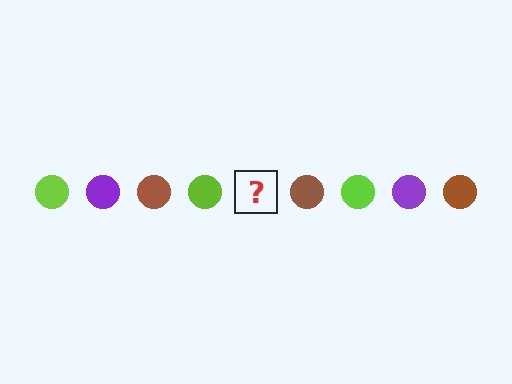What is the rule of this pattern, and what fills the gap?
The rule is that the pattern cycles through lime, purple, brown circles. The gap should be filled with a purple circle.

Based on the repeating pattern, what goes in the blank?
The blank should be a purple circle.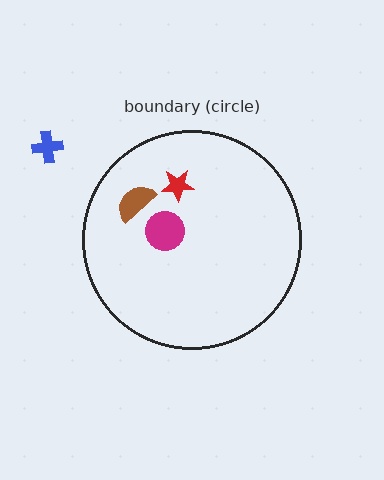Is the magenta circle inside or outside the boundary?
Inside.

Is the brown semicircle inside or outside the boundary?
Inside.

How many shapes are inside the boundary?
3 inside, 1 outside.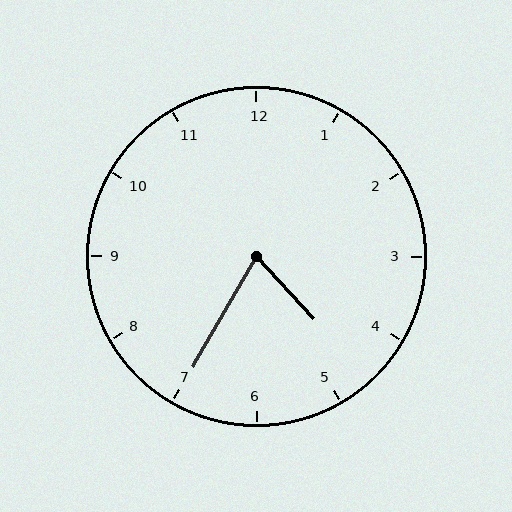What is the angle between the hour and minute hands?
Approximately 72 degrees.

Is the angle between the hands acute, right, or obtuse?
It is acute.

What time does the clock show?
4:35.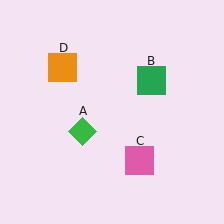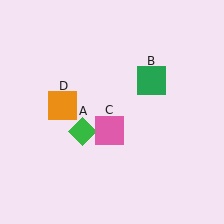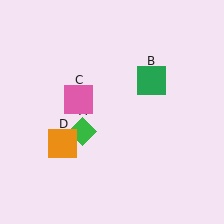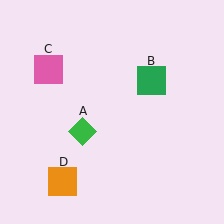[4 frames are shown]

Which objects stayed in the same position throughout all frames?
Green diamond (object A) and green square (object B) remained stationary.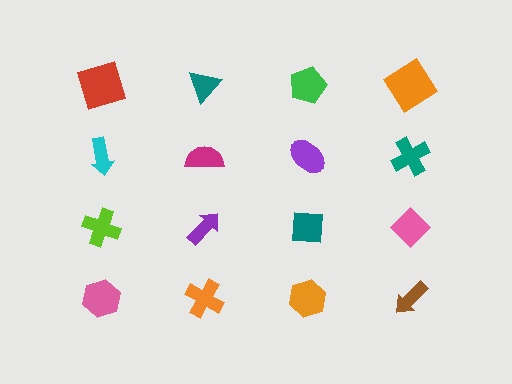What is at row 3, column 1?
A lime cross.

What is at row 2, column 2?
A magenta semicircle.